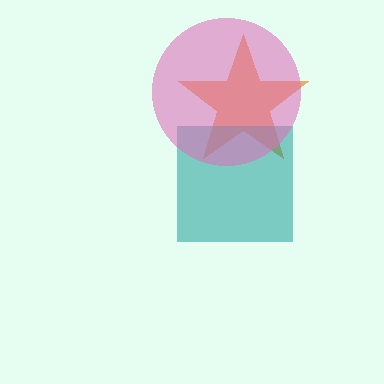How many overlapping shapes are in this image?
There are 3 overlapping shapes in the image.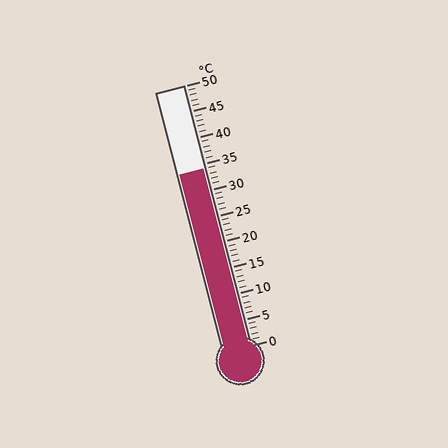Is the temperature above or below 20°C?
The temperature is above 20°C.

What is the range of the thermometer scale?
The thermometer scale ranges from 0°C to 50°C.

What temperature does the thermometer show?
The thermometer shows approximately 34°C.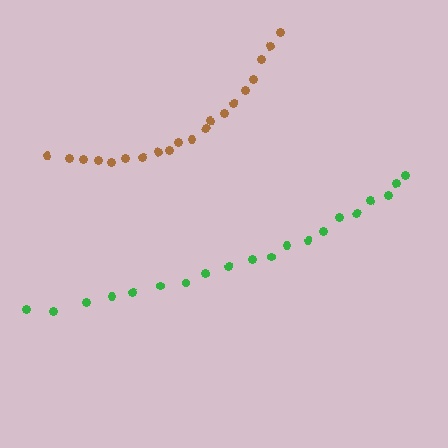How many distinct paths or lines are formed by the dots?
There are 2 distinct paths.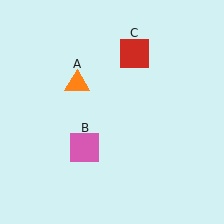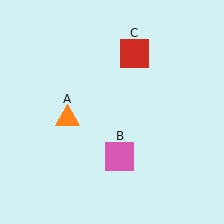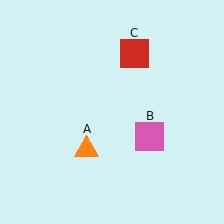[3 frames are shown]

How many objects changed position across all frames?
2 objects changed position: orange triangle (object A), pink square (object B).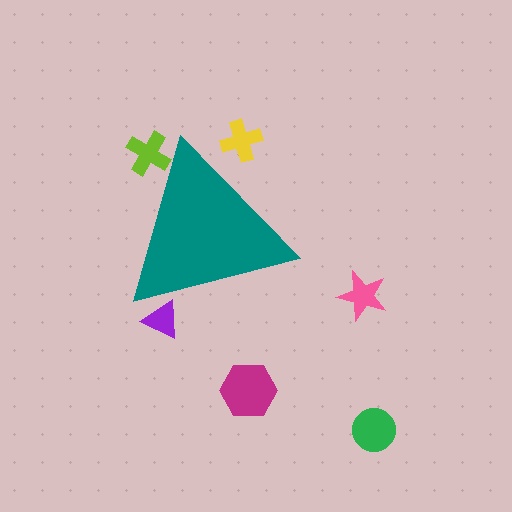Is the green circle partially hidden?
No, the green circle is fully visible.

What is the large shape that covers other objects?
A teal triangle.